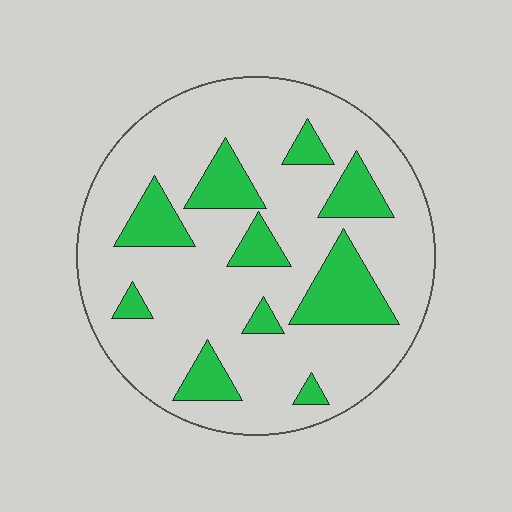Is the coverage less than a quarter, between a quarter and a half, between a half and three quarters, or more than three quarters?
Less than a quarter.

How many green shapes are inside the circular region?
10.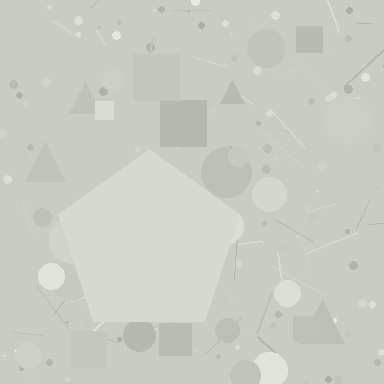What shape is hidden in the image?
A pentagon is hidden in the image.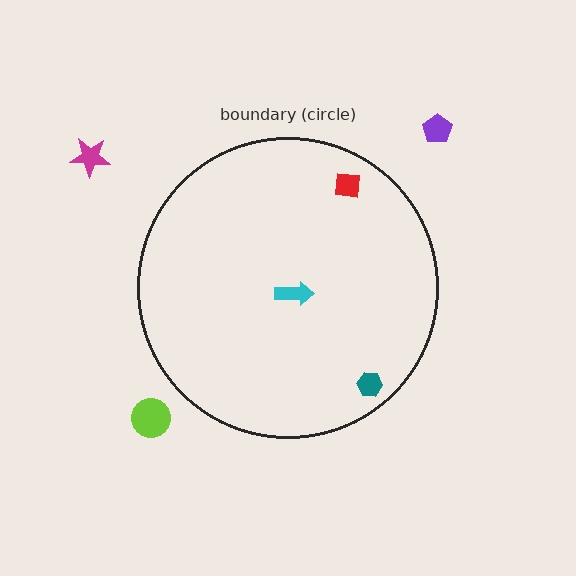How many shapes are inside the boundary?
3 inside, 3 outside.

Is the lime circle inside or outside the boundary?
Outside.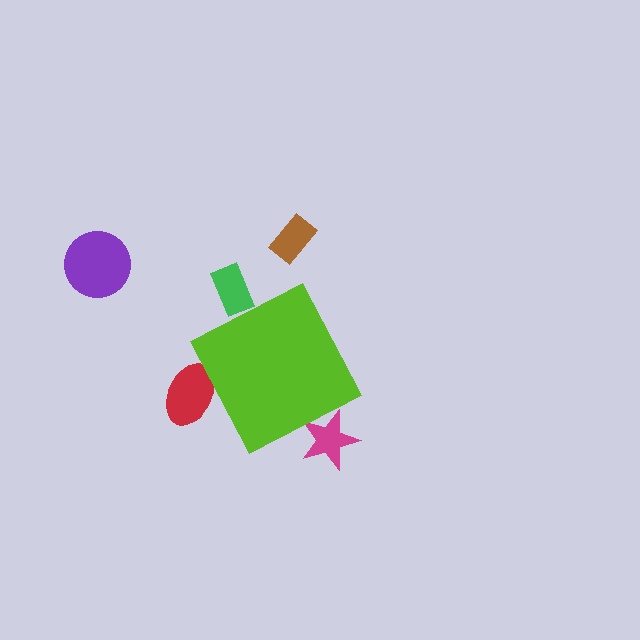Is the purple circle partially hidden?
No, the purple circle is fully visible.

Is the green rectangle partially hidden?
Yes, the green rectangle is partially hidden behind the lime diamond.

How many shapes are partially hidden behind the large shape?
3 shapes are partially hidden.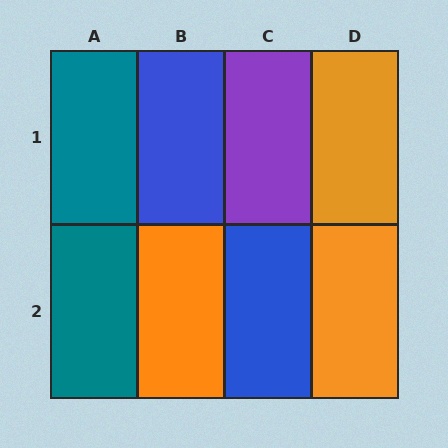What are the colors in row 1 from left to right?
Teal, blue, purple, orange.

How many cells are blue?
2 cells are blue.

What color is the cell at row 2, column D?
Orange.